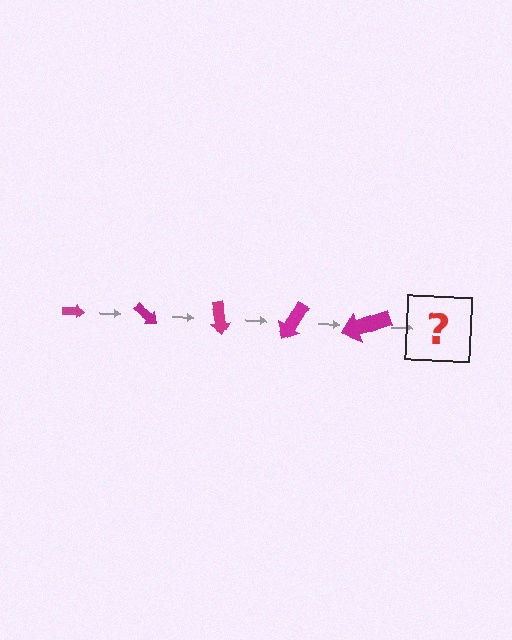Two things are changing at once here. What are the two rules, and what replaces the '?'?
The two rules are that the arrow grows larger each step and it rotates 40 degrees each step. The '?' should be an arrow, larger than the previous one and rotated 200 degrees from the start.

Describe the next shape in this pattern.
It should be an arrow, larger than the previous one and rotated 200 degrees from the start.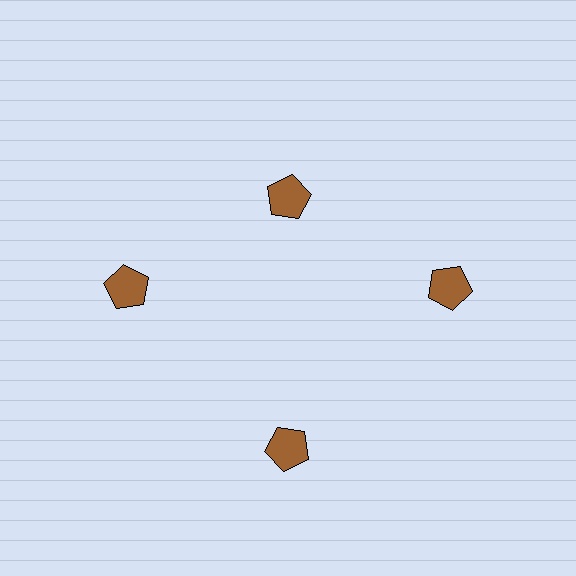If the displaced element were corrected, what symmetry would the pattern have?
It would have 4-fold rotational symmetry — the pattern would map onto itself every 90 degrees.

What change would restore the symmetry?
The symmetry would be restored by moving it outward, back onto the ring so that all 4 pentagons sit at equal angles and equal distance from the center.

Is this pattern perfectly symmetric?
No. The 4 brown pentagons are arranged in a ring, but one element near the 12 o'clock position is pulled inward toward the center, breaking the 4-fold rotational symmetry.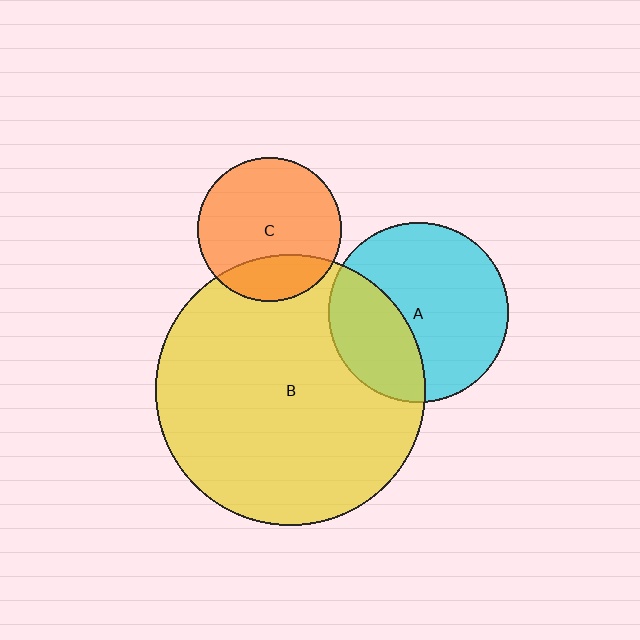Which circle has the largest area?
Circle B (yellow).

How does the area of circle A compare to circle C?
Approximately 1.6 times.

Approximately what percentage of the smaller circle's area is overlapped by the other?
Approximately 35%.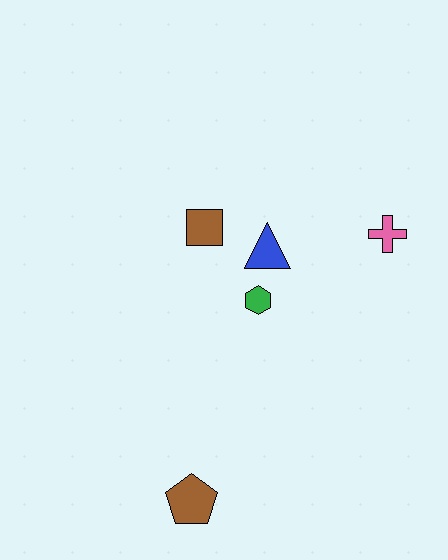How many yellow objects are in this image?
There are no yellow objects.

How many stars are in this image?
There are no stars.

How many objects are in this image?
There are 5 objects.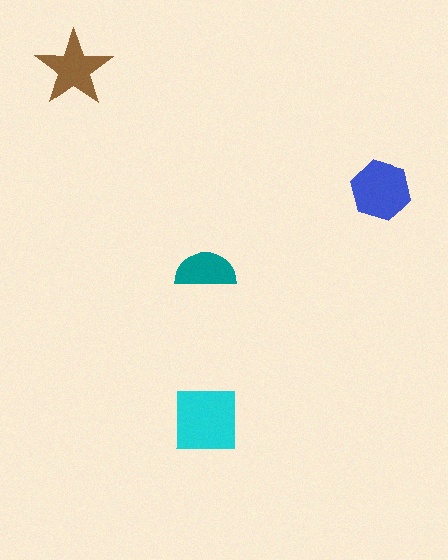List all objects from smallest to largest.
The teal semicircle, the brown star, the blue hexagon, the cyan square.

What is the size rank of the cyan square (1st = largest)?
1st.